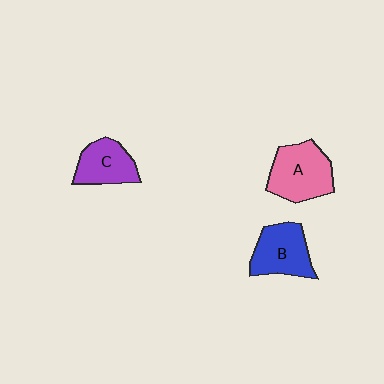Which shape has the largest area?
Shape A (pink).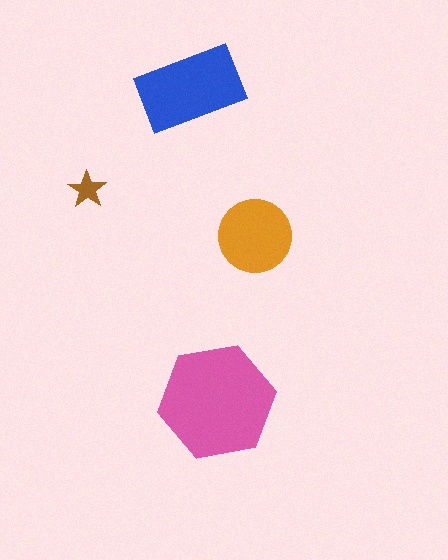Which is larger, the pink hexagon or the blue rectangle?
The pink hexagon.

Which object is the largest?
The pink hexagon.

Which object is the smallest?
The brown star.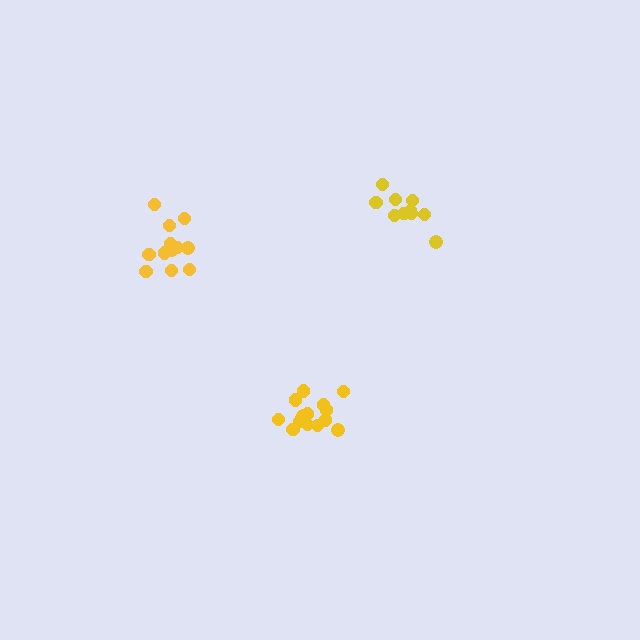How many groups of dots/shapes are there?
There are 3 groups.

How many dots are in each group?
Group 1: 15 dots, Group 2: 10 dots, Group 3: 12 dots (37 total).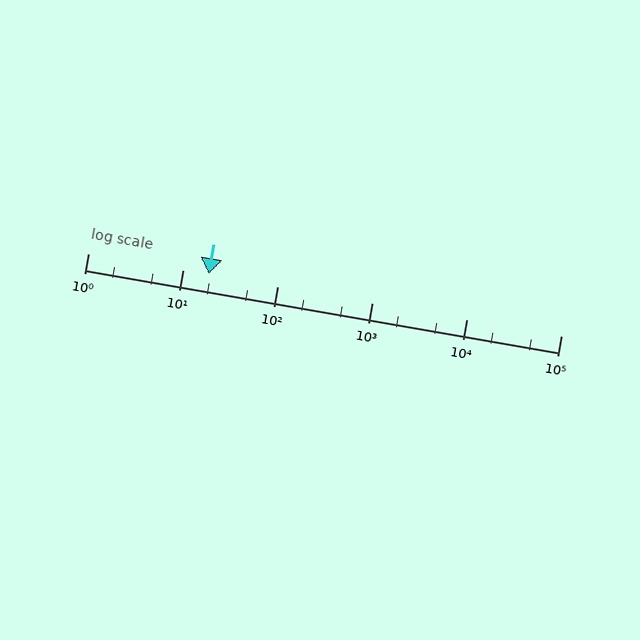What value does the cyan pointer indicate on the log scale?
The pointer indicates approximately 19.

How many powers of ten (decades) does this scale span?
The scale spans 5 decades, from 1 to 100000.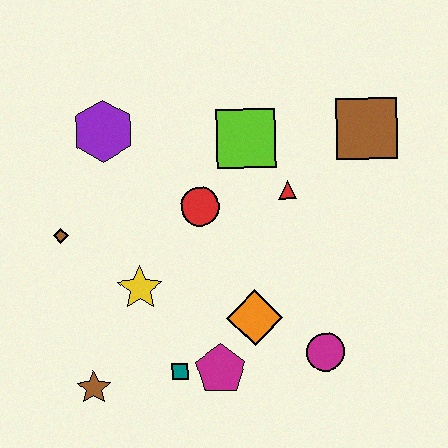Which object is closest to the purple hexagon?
The brown diamond is closest to the purple hexagon.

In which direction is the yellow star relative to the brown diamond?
The yellow star is to the right of the brown diamond.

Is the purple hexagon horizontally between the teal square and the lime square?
No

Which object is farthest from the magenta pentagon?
The brown square is farthest from the magenta pentagon.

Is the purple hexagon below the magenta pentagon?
No